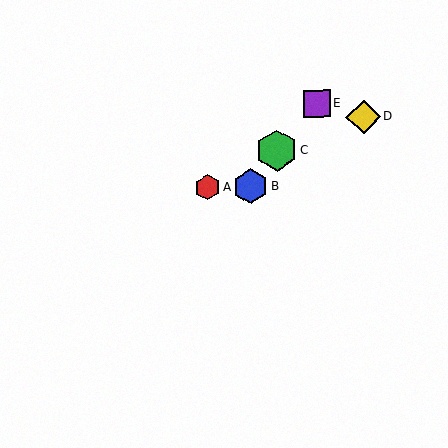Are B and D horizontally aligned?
No, B is at y≈186 and D is at y≈117.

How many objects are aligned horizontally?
2 objects (A, B) are aligned horizontally.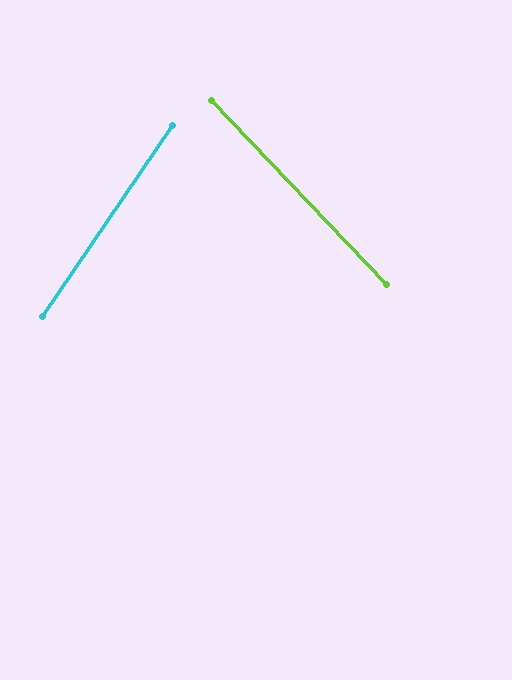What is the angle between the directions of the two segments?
Approximately 78 degrees.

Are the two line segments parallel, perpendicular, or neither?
Neither parallel nor perpendicular — they differ by about 78°.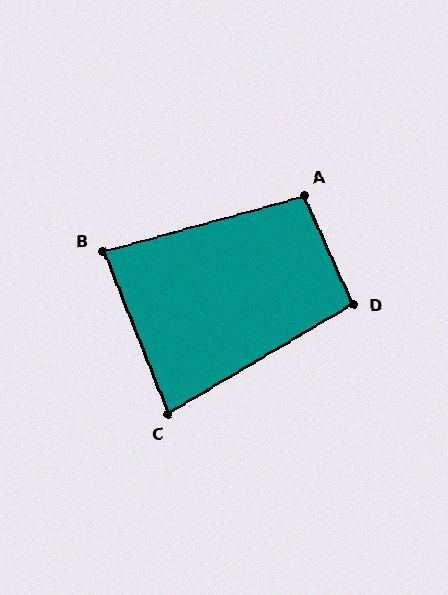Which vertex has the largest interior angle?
A, at approximately 99 degrees.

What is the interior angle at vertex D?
Approximately 96 degrees (obtuse).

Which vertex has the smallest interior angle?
C, at approximately 81 degrees.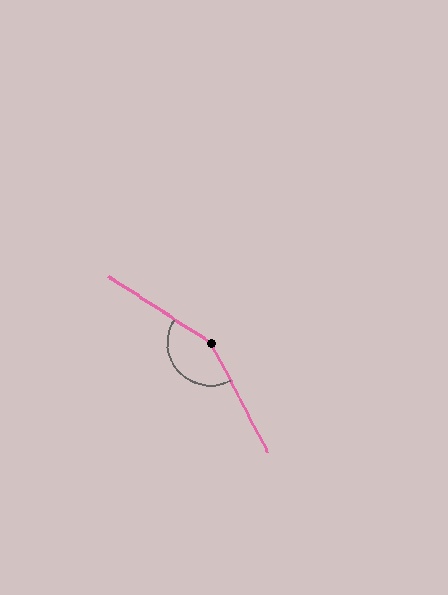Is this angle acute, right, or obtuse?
It is obtuse.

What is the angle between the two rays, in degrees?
Approximately 151 degrees.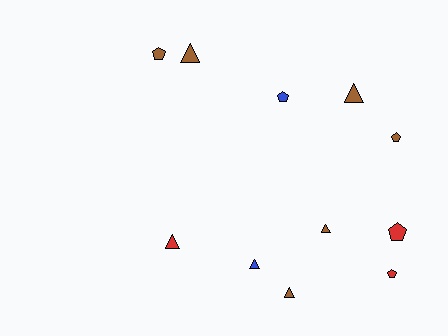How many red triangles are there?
There is 1 red triangle.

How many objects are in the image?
There are 11 objects.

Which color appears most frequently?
Brown, with 6 objects.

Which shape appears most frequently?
Triangle, with 6 objects.